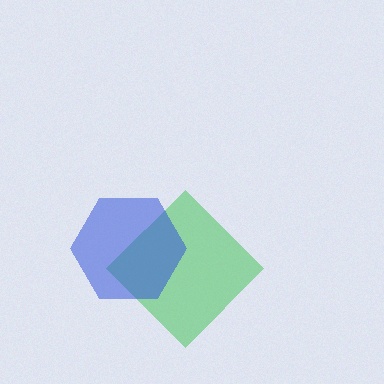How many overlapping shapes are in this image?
There are 2 overlapping shapes in the image.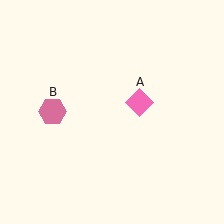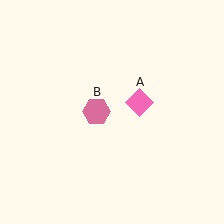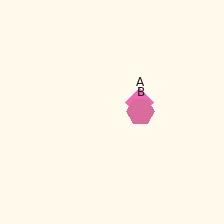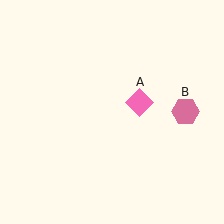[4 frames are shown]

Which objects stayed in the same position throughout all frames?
Pink diamond (object A) remained stationary.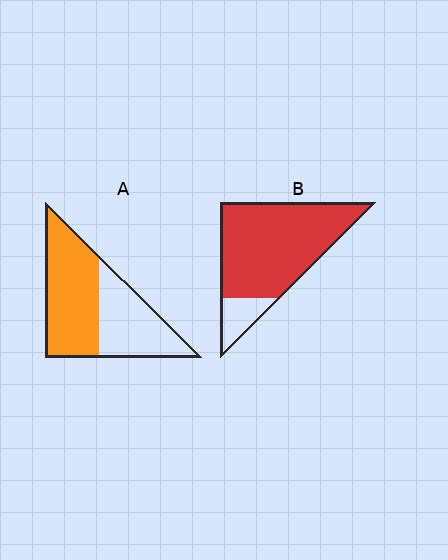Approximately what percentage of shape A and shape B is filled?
A is approximately 55% and B is approximately 85%.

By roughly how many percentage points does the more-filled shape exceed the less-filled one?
By roughly 30 percentage points (B over A).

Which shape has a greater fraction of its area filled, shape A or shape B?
Shape B.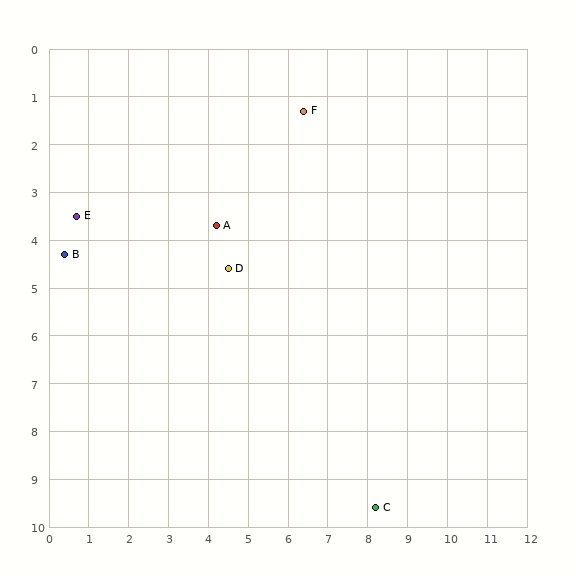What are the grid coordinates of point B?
Point B is at approximately (0.4, 4.3).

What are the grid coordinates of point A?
Point A is at approximately (4.2, 3.7).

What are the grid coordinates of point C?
Point C is at approximately (8.2, 9.6).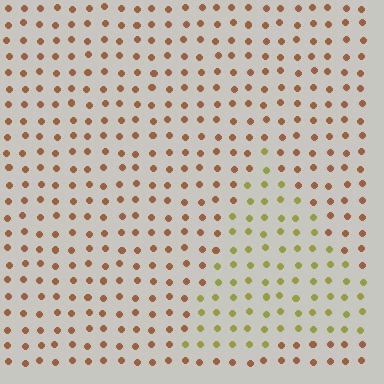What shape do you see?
I see a triangle.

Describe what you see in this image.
The image is filled with small brown elements in a uniform arrangement. A triangle-shaped region is visible where the elements are tinted to a slightly different hue, forming a subtle color boundary.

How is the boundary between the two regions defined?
The boundary is defined purely by a slight shift in hue (about 44 degrees). Spacing, size, and orientation are identical on both sides.